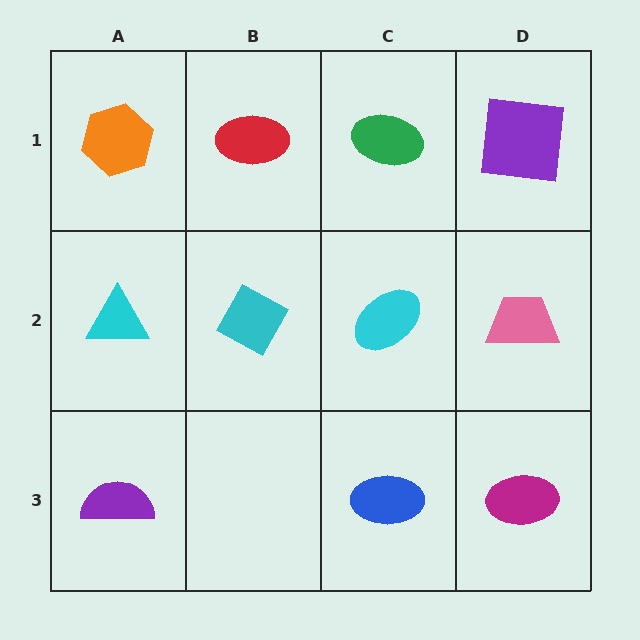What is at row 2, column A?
A cyan triangle.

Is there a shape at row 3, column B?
No, that cell is empty.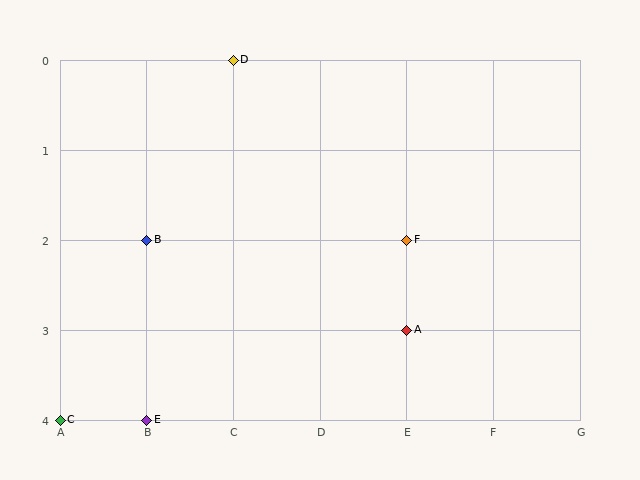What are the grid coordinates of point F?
Point F is at grid coordinates (E, 2).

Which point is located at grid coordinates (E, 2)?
Point F is at (E, 2).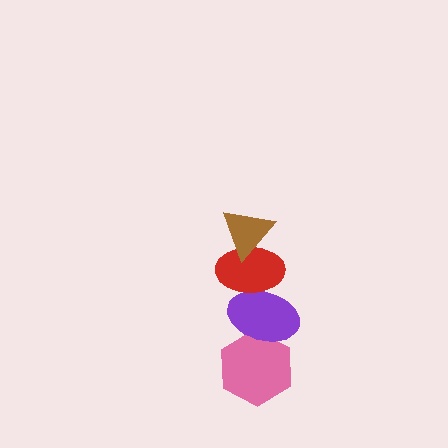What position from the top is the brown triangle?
The brown triangle is 1st from the top.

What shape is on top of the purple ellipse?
The red ellipse is on top of the purple ellipse.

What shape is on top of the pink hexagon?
The purple ellipse is on top of the pink hexagon.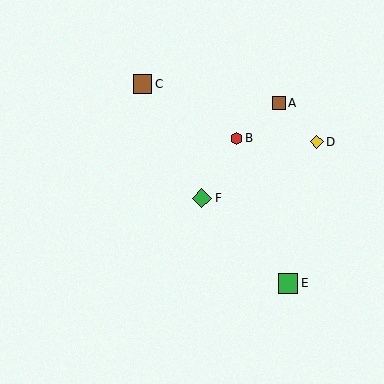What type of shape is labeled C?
Shape C is a brown square.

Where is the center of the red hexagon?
The center of the red hexagon is at (236, 138).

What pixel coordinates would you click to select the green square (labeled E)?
Click at (288, 283) to select the green square E.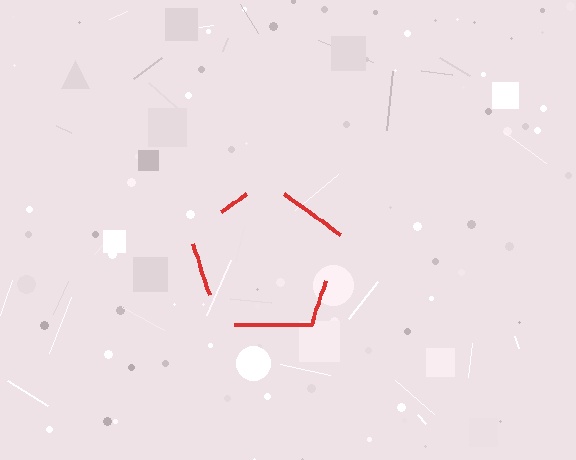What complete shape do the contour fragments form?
The contour fragments form a pentagon.